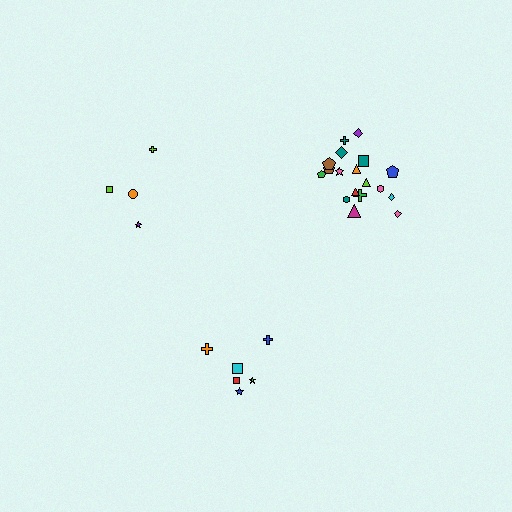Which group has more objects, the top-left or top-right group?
The top-right group.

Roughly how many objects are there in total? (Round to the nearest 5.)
Roughly 30 objects in total.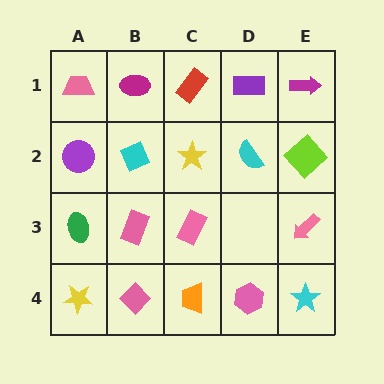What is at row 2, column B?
A cyan diamond.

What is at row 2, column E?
A lime diamond.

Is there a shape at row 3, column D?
No, that cell is empty.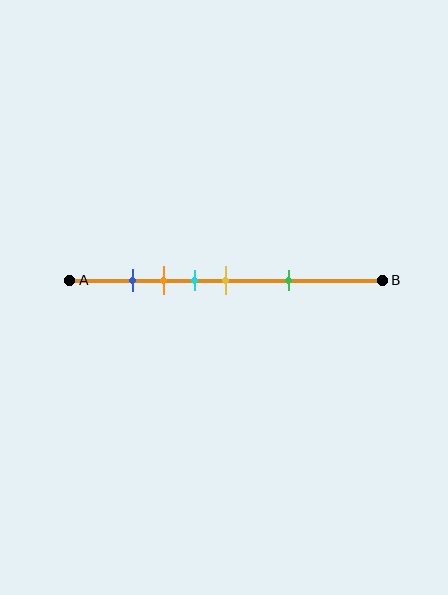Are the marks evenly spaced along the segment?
No, the marks are not evenly spaced.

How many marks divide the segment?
There are 5 marks dividing the segment.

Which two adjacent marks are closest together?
The blue and orange marks are the closest adjacent pair.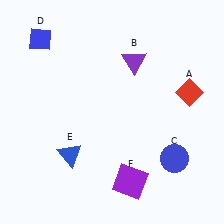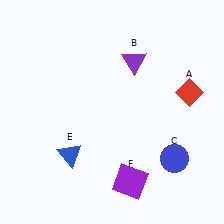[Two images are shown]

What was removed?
The blue diamond (D) was removed in Image 2.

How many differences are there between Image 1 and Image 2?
There is 1 difference between the two images.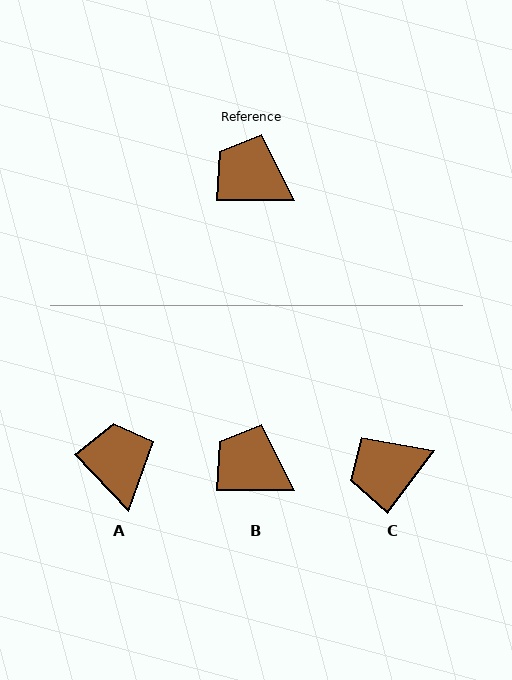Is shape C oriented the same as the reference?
No, it is off by about 53 degrees.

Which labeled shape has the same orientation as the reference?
B.